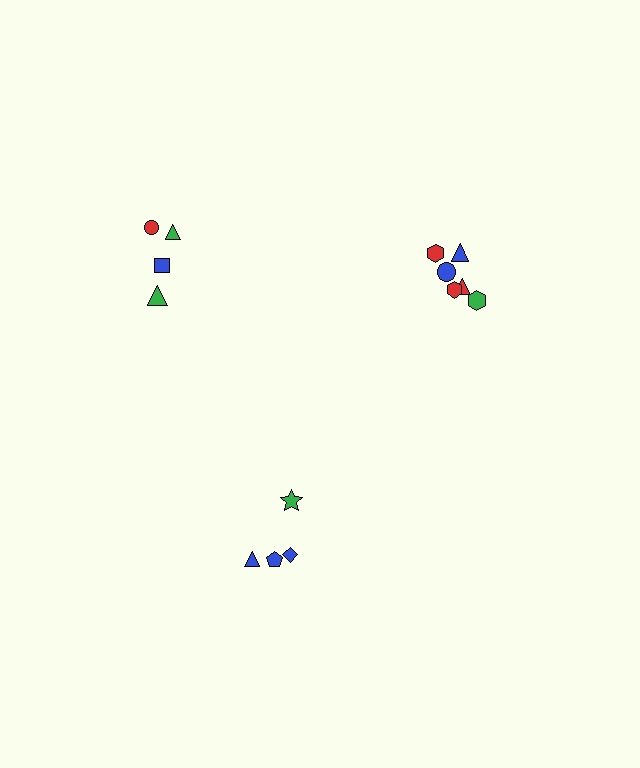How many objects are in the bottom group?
There are 4 objects.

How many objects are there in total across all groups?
There are 14 objects.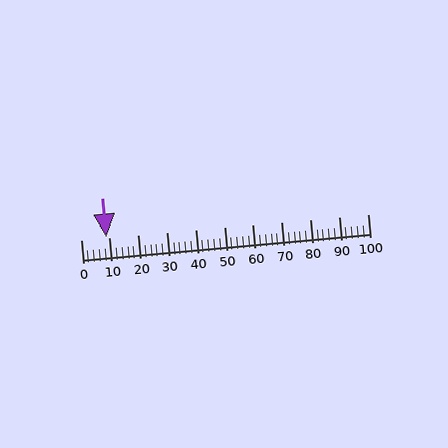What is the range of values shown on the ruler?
The ruler shows values from 0 to 100.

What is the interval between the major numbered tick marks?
The major tick marks are spaced 10 units apart.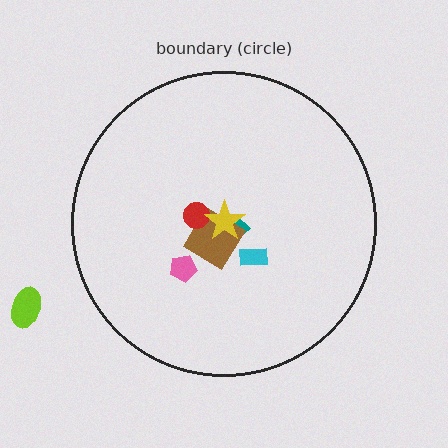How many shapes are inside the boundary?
6 inside, 1 outside.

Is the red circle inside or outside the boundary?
Inside.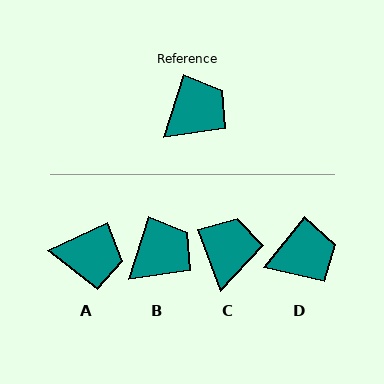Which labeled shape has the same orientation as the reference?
B.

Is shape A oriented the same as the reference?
No, it is off by about 47 degrees.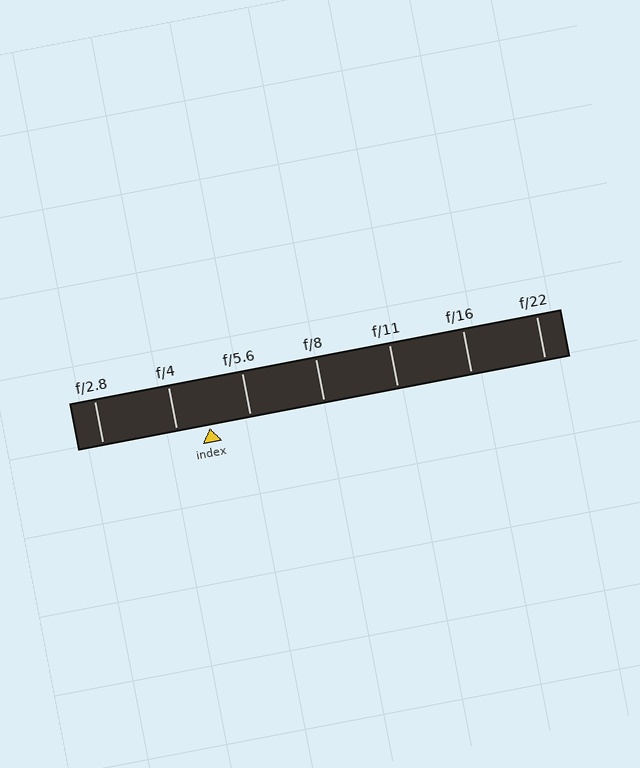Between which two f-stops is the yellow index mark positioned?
The index mark is between f/4 and f/5.6.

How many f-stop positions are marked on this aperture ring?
There are 7 f-stop positions marked.